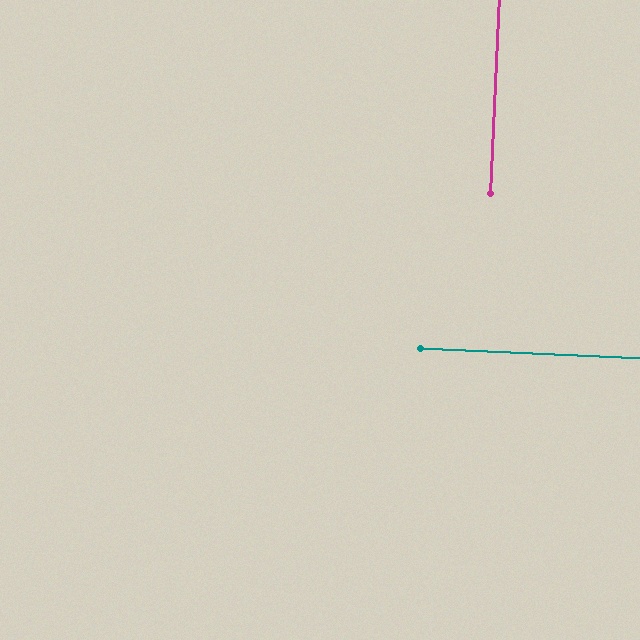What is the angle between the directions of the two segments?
Approximately 90 degrees.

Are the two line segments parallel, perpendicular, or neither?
Perpendicular — they meet at approximately 90°.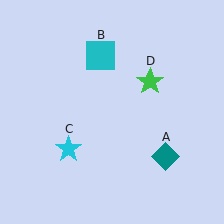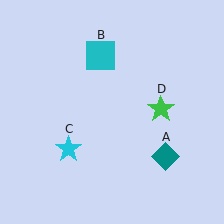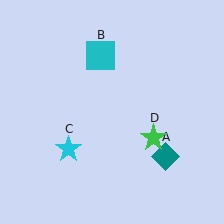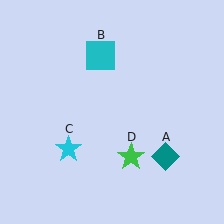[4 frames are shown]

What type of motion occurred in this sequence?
The green star (object D) rotated clockwise around the center of the scene.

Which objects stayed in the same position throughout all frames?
Teal diamond (object A) and cyan square (object B) and cyan star (object C) remained stationary.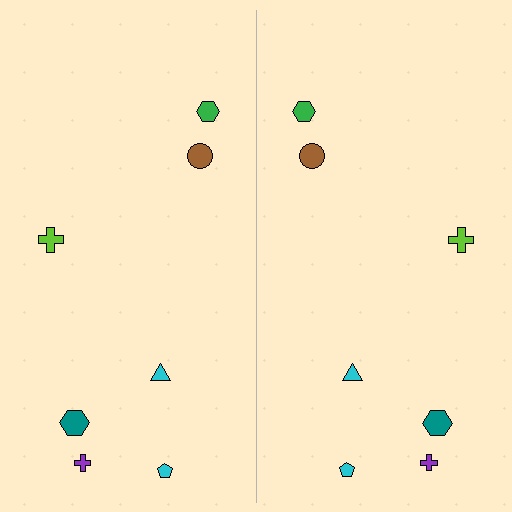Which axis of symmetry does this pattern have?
The pattern has a vertical axis of symmetry running through the center of the image.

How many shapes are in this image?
There are 14 shapes in this image.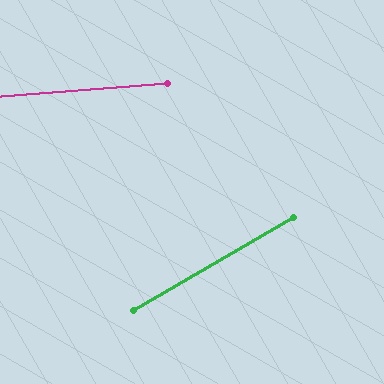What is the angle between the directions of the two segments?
Approximately 26 degrees.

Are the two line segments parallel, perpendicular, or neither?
Neither parallel nor perpendicular — they differ by about 26°.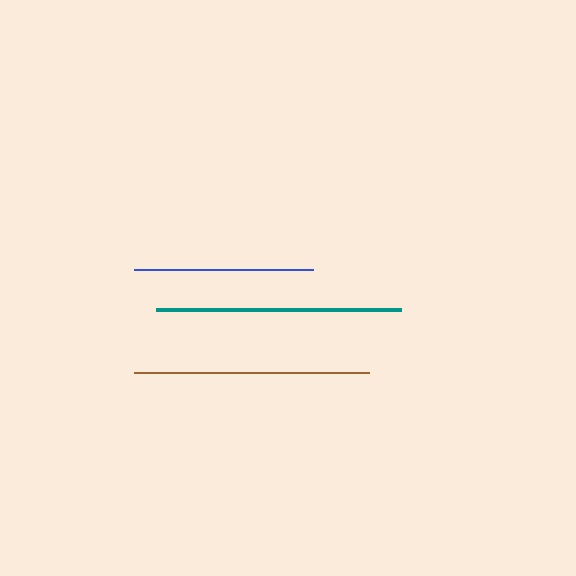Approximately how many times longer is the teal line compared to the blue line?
The teal line is approximately 1.4 times the length of the blue line.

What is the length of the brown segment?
The brown segment is approximately 235 pixels long.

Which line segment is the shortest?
The blue line is the shortest at approximately 180 pixels.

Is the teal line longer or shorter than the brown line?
The teal line is longer than the brown line.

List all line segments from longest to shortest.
From longest to shortest: teal, brown, blue.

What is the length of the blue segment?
The blue segment is approximately 180 pixels long.